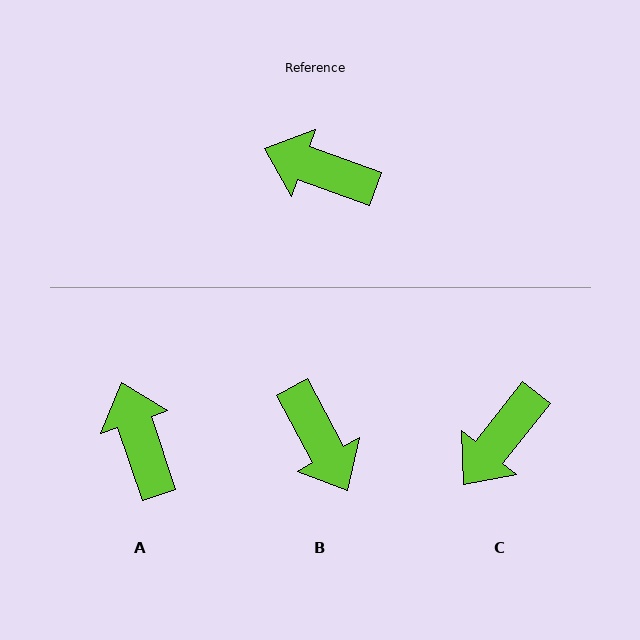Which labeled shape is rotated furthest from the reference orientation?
B, about 138 degrees away.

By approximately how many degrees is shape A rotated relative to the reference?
Approximately 51 degrees clockwise.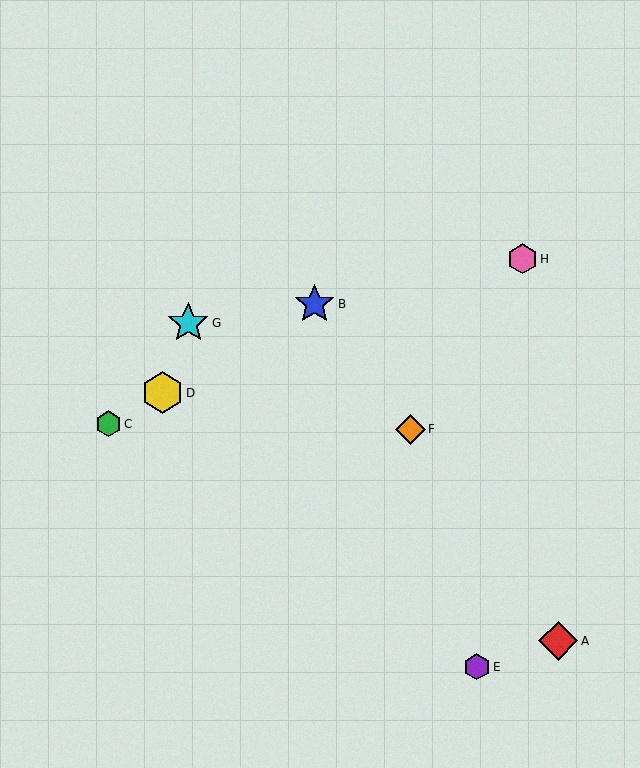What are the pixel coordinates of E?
Object E is at (477, 667).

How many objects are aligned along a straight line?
3 objects (B, C, D) are aligned along a straight line.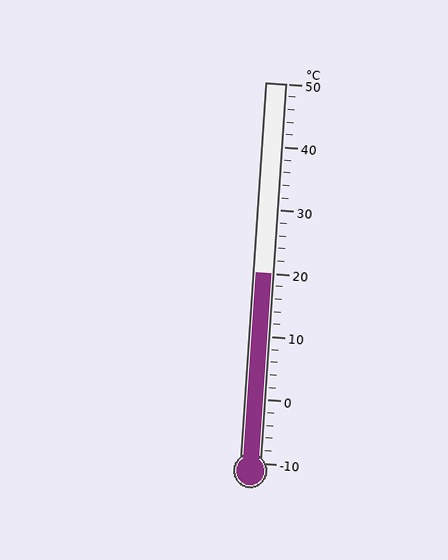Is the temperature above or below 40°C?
The temperature is below 40°C.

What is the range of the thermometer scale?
The thermometer scale ranges from -10°C to 50°C.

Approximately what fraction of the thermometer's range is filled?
The thermometer is filled to approximately 50% of its range.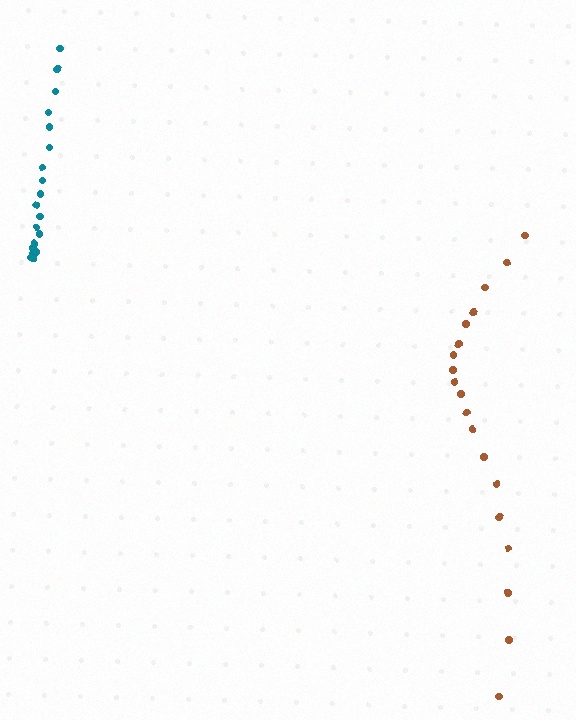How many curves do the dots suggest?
There are 2 distinct paths.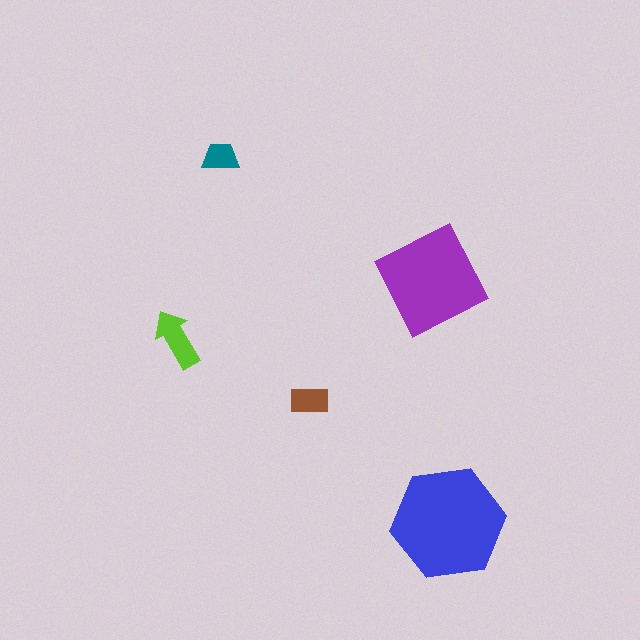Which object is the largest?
The blue hexagon.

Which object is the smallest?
The teal trapezoid.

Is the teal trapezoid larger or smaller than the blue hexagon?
Smaller.